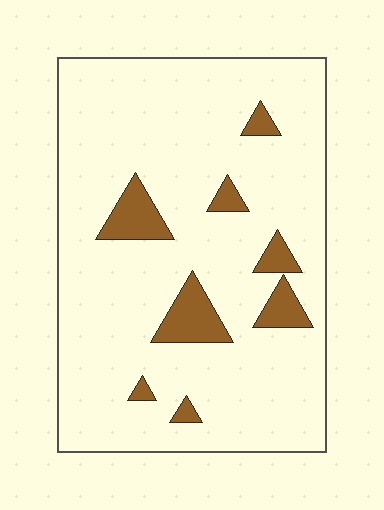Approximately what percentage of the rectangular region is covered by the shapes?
Approximately 10%.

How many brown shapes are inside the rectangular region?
8.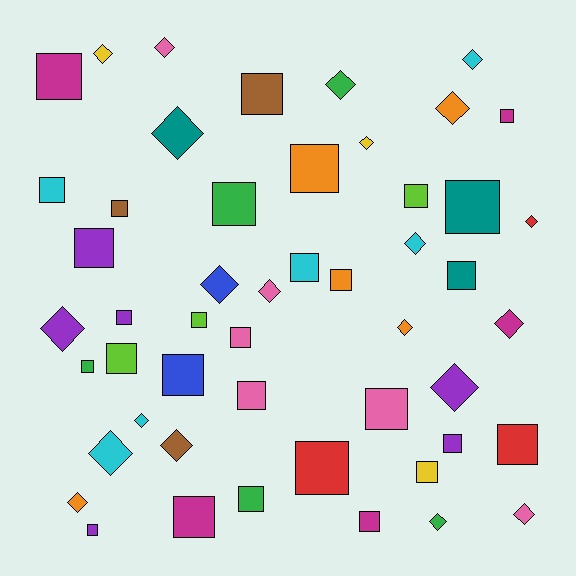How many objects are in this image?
There are 50 objects.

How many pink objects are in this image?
There are 6 pink objects.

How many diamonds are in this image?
There are 21 diamonds.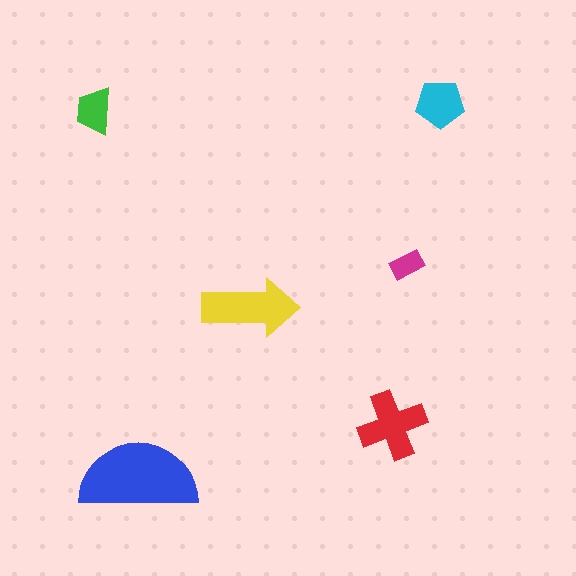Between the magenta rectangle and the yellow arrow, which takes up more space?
The yellow arrow.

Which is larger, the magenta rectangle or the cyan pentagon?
The cyan pentagon.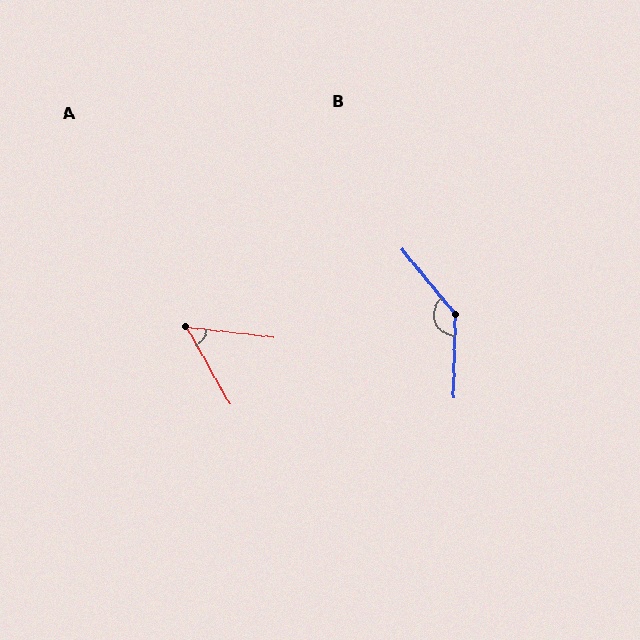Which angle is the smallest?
A, at approximately 53 degrees.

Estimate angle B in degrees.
Approximately 140 degrees.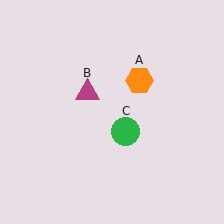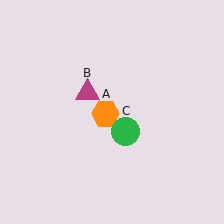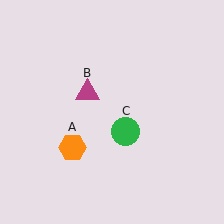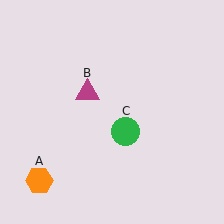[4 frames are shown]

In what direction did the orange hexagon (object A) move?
The orange hexagon (object A) moved down and to the left.